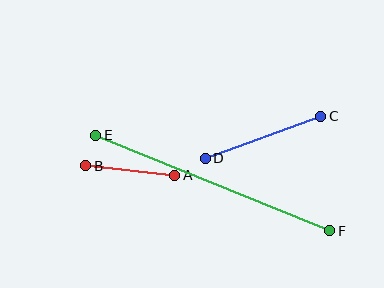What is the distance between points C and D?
The distance is approximately 123 pixels.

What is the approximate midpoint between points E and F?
The midpoint is at approximately (213, 183) pixels.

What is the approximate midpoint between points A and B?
The midpoint is at approximately (130, 171) pixels.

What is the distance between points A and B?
The distance is approximately 90 pixels.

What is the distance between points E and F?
The distance is approximately 253 pixels.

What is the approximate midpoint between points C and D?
The midpoint is at approximately (263, 137) pixels.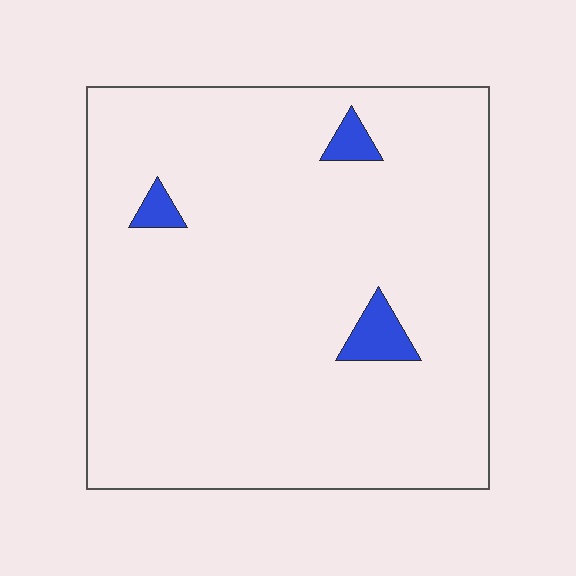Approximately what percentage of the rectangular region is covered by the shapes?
Approximately 5%.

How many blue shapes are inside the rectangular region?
3.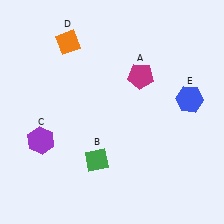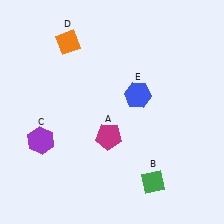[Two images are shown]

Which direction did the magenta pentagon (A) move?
The magenta pentagon (A) moved down.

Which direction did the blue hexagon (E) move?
The blue hexagon (E) moved left.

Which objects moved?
The objects that moved are: the magenta pentagon (A), the green diamond (B), the blue hexagon (E).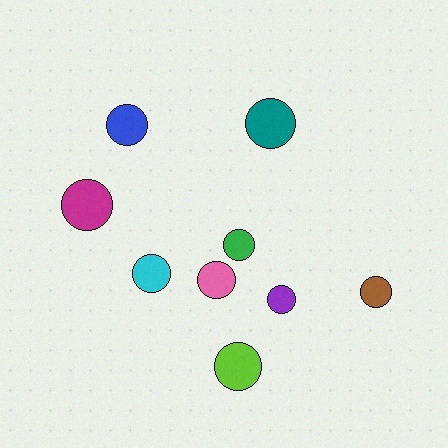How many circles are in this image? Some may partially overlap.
There are 9 circles.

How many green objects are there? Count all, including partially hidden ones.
There is 1 green object.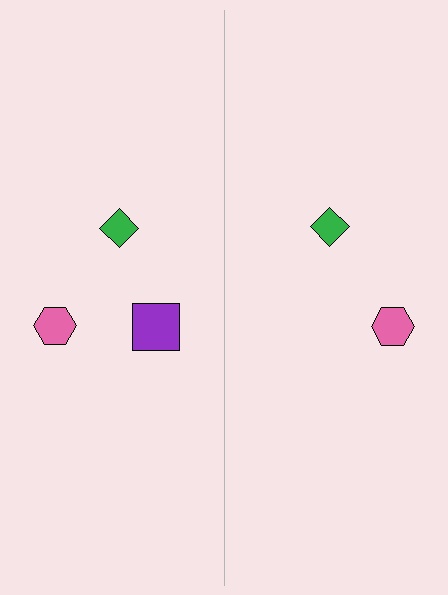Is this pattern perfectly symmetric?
No, the pattern is not perfectly symmetric. A purple square is missing from the right side.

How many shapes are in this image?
There are 5 shapes in this image.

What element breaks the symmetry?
A purple square is missing from the right side.